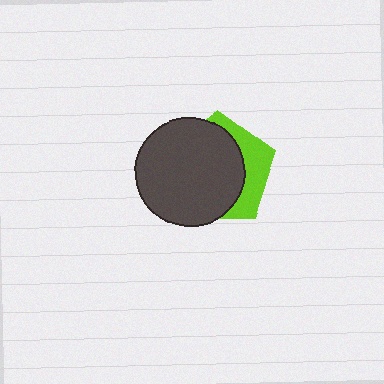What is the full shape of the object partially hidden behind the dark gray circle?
The partially hidden object is a lime pentagon.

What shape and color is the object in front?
The object in front is a dark gray circle.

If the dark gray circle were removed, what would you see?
You would see the complete lime pentagon.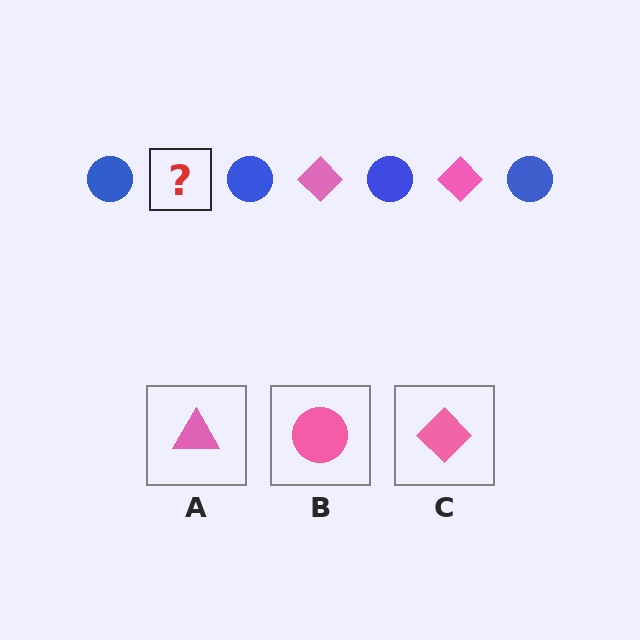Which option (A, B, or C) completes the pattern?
C.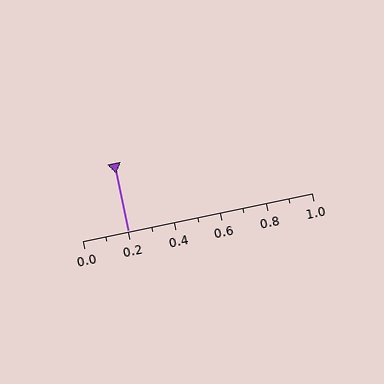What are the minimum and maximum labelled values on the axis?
The axis runs from 0.0 to 1.0.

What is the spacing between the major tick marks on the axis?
The major ticks are spaced 0.2 apart.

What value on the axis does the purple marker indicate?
The marker indicates approximately 0.2.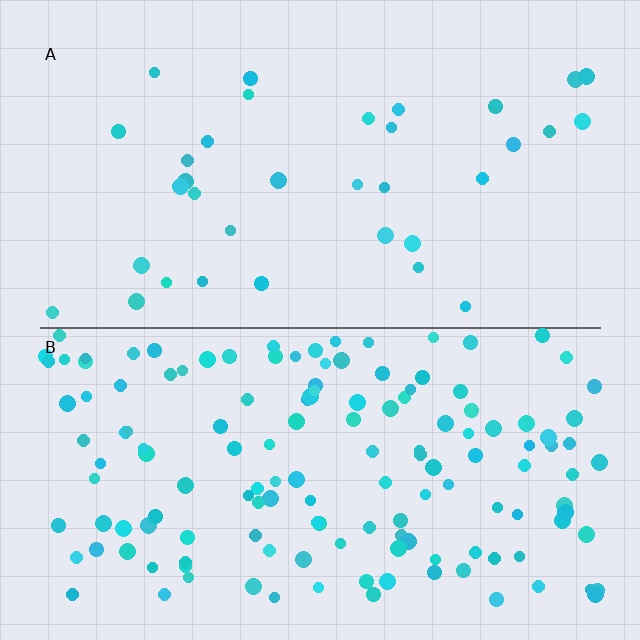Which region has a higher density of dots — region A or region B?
B (the bottom).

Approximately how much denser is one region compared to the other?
Approximately 4.2× — region B over region A.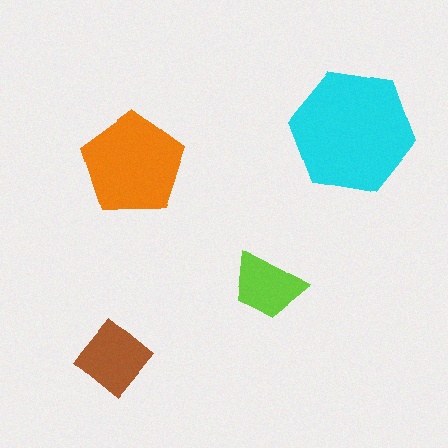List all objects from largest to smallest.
The cyan hexagon, the orange pentagon, the brown diamond, the lime trapezoid.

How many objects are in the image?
There are 4 objects in the image.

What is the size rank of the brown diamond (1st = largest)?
3rd.